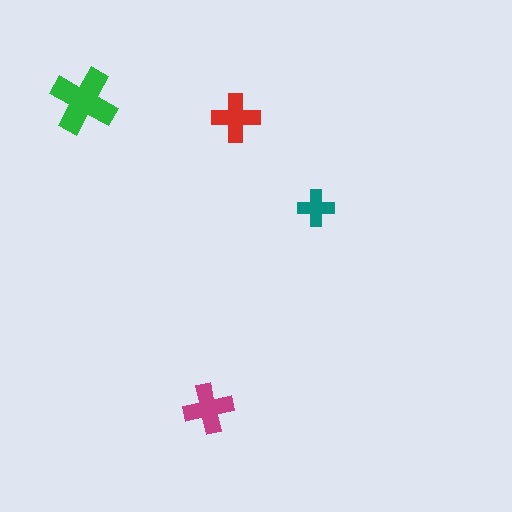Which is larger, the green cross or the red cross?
The green one.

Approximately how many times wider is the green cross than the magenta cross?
About 1.5 times wider.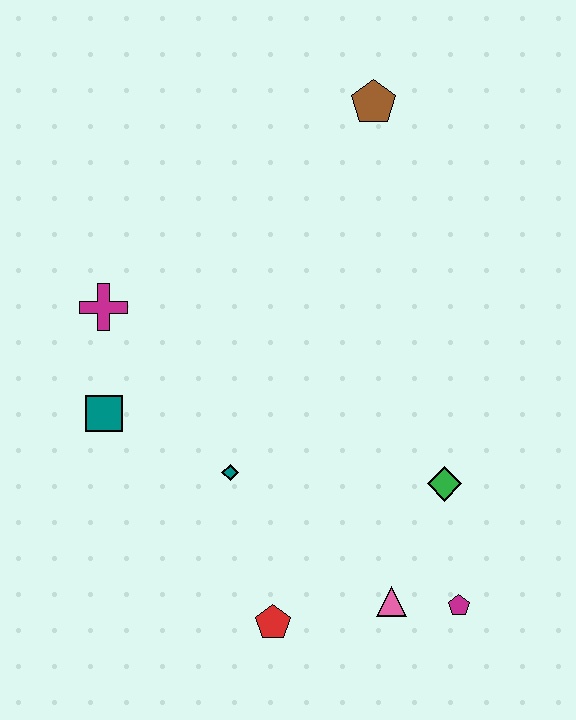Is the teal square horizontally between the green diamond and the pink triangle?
No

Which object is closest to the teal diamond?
The teal square is closest to the teal diamond.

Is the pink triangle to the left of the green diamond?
Yes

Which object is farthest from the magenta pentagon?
The brown pentagon is farthest from the magenta pentagon.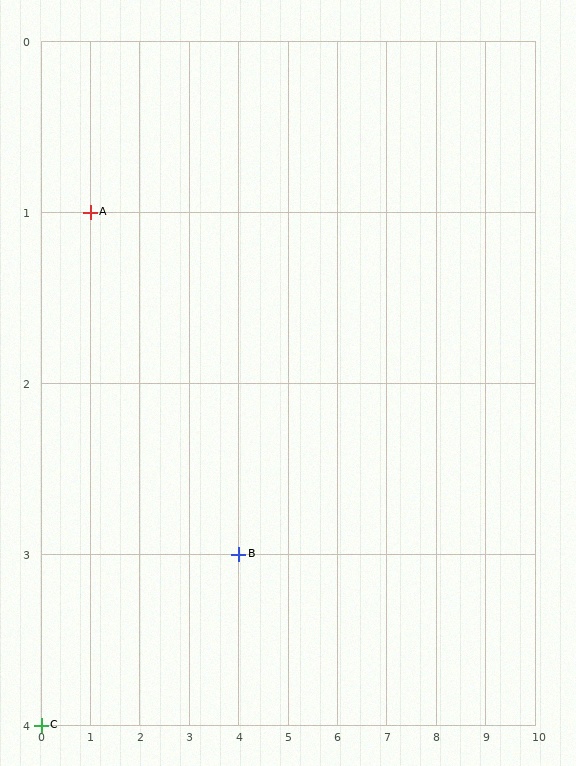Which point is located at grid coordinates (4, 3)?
Point B is at (4, 3).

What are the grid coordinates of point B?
Point B is at grid coordinates (4, 3).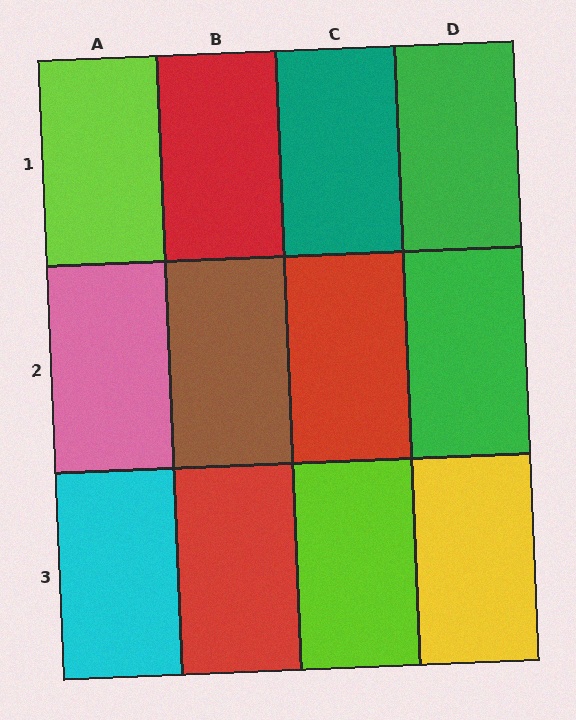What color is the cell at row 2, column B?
Brown.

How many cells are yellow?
1 cell is yellow.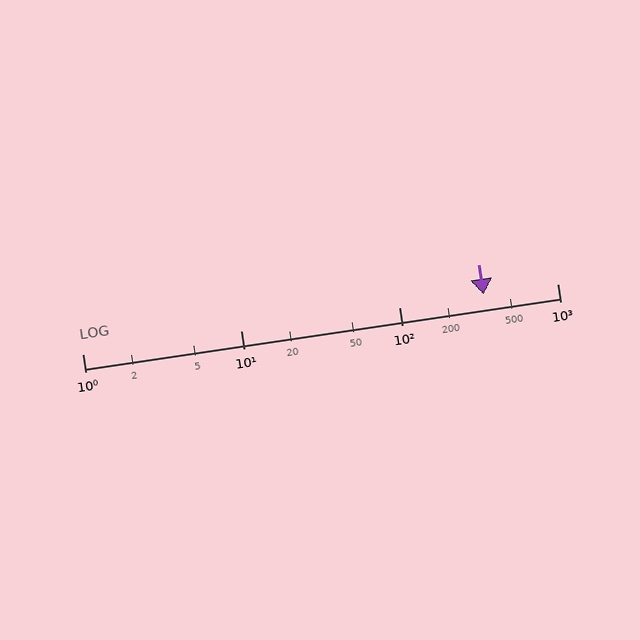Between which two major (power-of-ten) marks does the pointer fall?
The pointer is between 100 and 1000.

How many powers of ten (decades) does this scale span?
The scale spans 3 decades, from 1 to 1000.